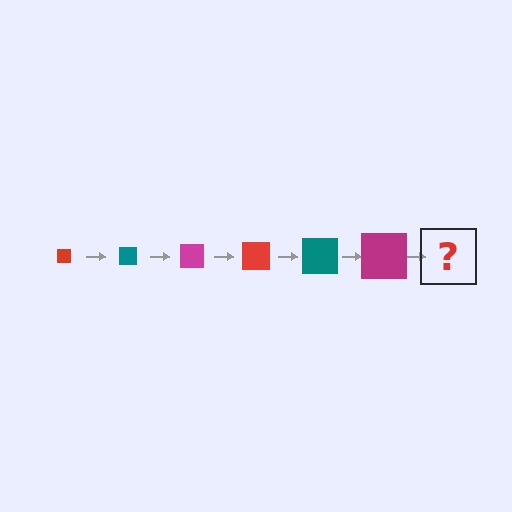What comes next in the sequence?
The next element should be a red square, larger than the previous one.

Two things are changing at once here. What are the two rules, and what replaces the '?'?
The two rules are that the square grows larger each step and the color cycles through red, teal, and magenta. The '?' should be a red square, larger than the previous one.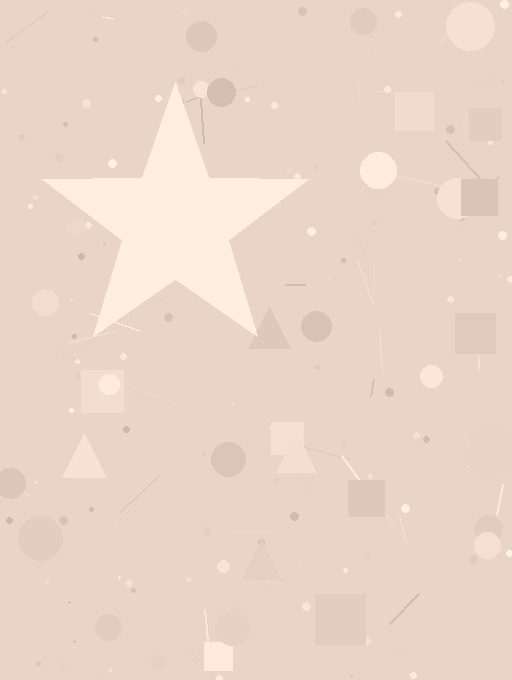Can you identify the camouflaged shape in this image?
The camouflaged shape is a star.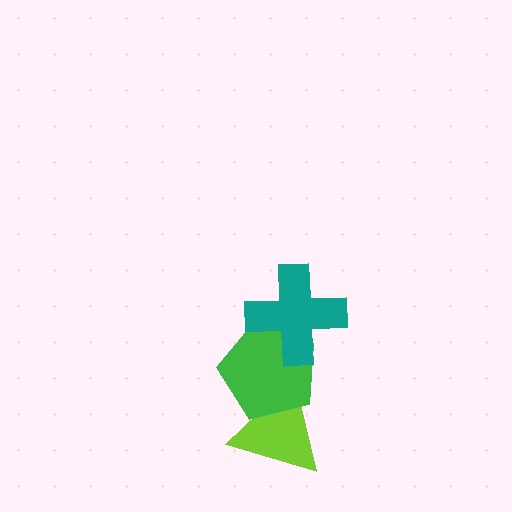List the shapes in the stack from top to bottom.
From top to bottom: the teal cross, the green pentagon, the lime triangle.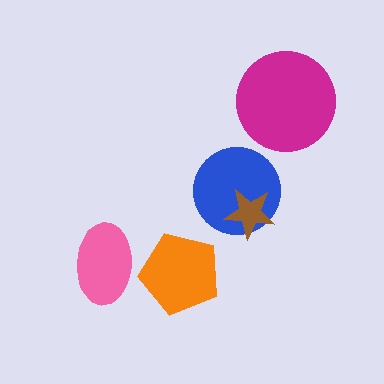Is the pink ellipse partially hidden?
No, no other shape covers it.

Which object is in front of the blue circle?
The brown star is in front of the blue circle.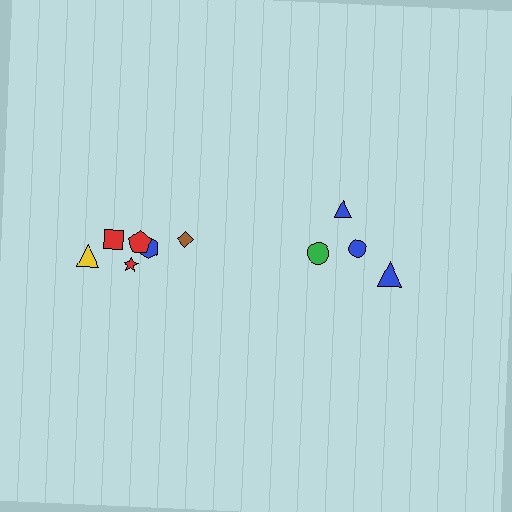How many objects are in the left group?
There are 6 objects.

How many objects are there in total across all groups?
There are 10 objects.